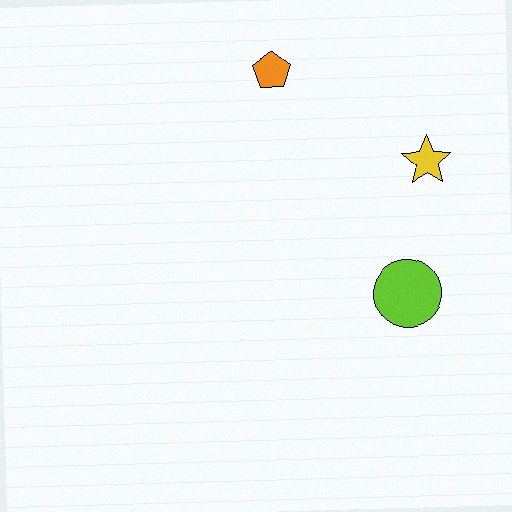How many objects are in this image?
There are 3 objects.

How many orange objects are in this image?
There is 1 orange object.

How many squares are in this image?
There are no squares.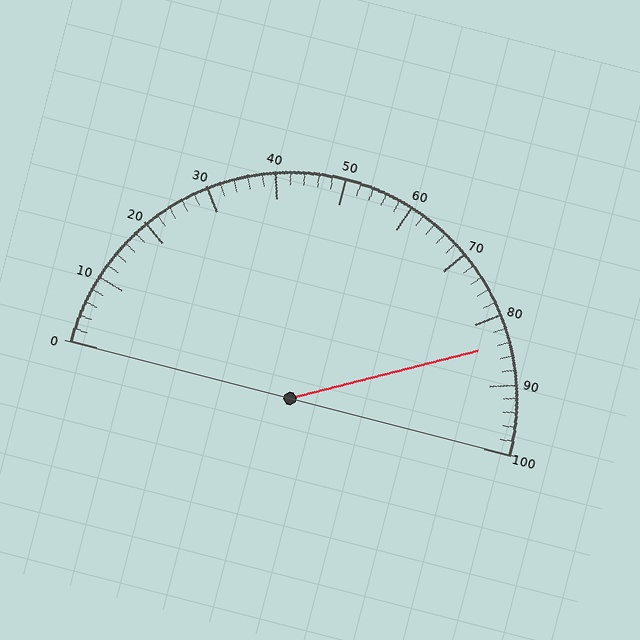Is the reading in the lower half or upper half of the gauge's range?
The reading is in the upper half of the range (0 to 100).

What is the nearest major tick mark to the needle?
The nearest major tick mark is 80.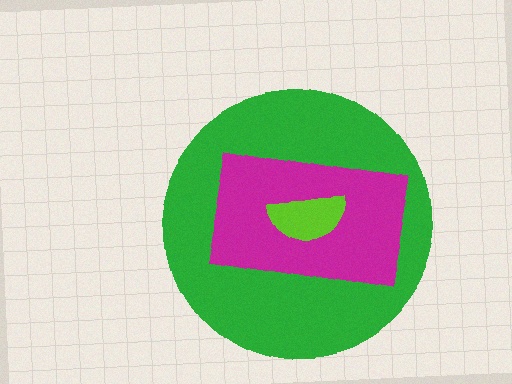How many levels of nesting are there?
3.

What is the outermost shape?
The green circle.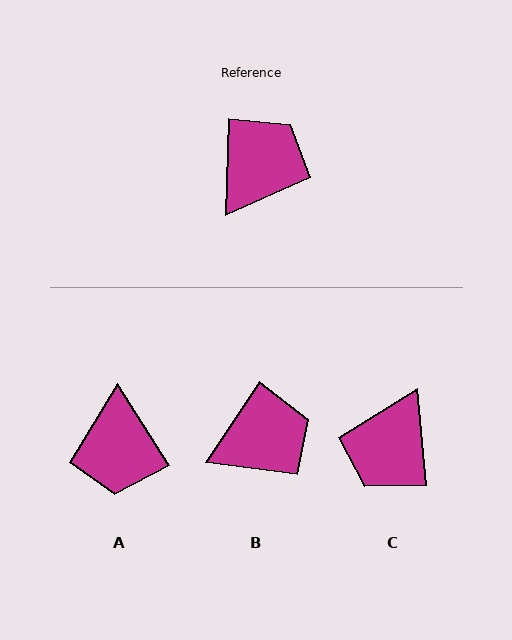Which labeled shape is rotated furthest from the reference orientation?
C, about 173 degrees away.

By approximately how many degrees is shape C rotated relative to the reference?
Approximately 173 degrees clockwise.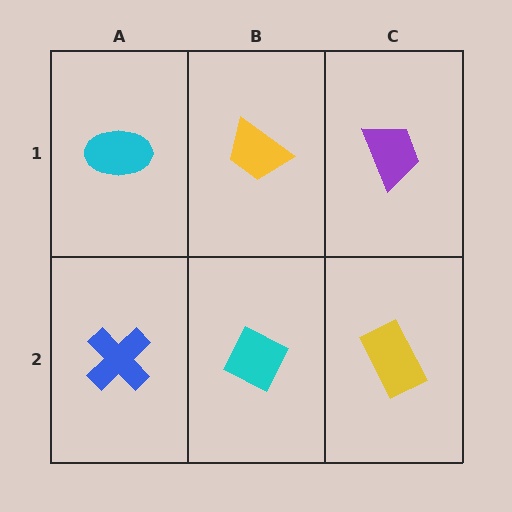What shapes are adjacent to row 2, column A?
A cyan ellipse (row 1, column A), a cyan diamond (row 2, column B).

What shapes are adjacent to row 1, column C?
A yellow rectangle (row 2, column C), a yellow trapezoid (row 1, column B).